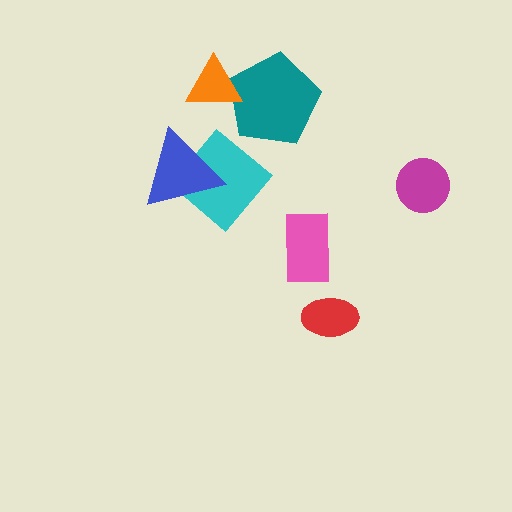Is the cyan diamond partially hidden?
Yes, it is partially covered by another shape.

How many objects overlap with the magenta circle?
0 objects overlap with the magenta circle.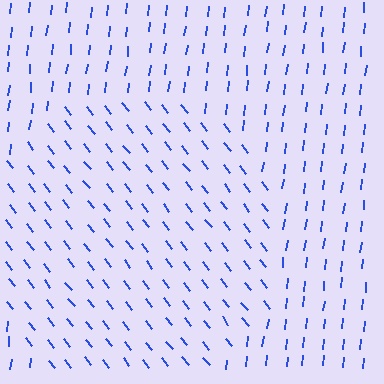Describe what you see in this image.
The image is filled with small blue line segments. A circle region in the image has lines oriented differently from the surrounding lines, creating a visible texture boundary.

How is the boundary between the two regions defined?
The boundary is defined purely by a change in line orientation (approximately 45 degrees difference). All lines are the same color and thickness.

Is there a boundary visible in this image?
Yes, there is a texture boundary formed by a change in line orientation.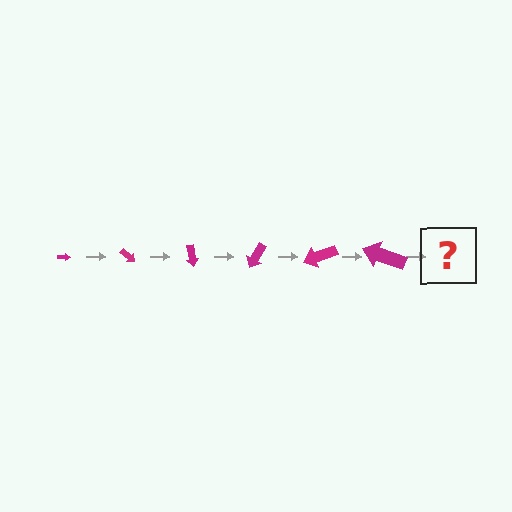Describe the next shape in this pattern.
It should be an arrow, larger than the previous one and rotated 240 degrees from the start.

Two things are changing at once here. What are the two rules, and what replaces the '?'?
The two rules are that the arrow grows larger each step and it rotates 40 degrees each step. The '?' should be an arrow, larger than the previous one and rotated 240 degrees from the start.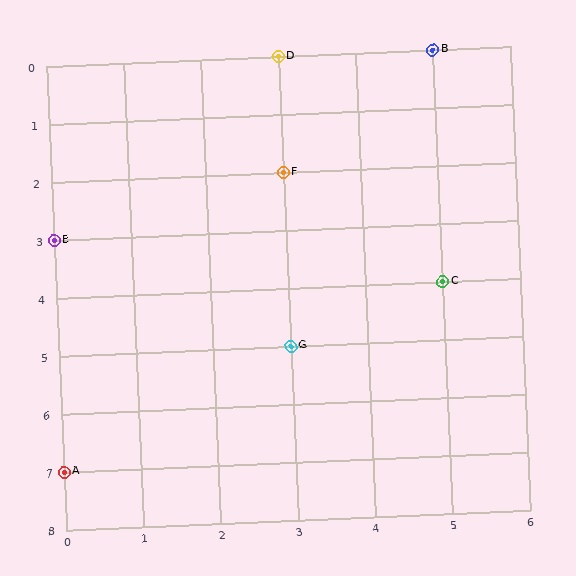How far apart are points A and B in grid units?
Points A and B are 5 columns and 7 rows apart (about 8.6 grid units diagonally).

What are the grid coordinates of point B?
Point B is at grid coordinates (5, 0).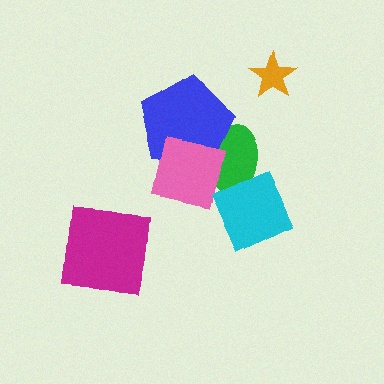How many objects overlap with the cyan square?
1 object overlaps with the cyan square.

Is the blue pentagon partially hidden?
Yes, it is partially covered by another shape.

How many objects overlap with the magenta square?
0 objects overlap with the magenta square.